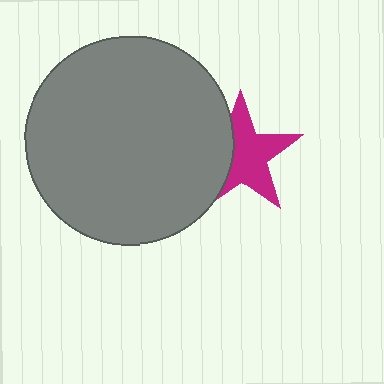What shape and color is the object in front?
The object in front is a gray circle.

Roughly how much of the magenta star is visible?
Most of it is visible (roughly 66%).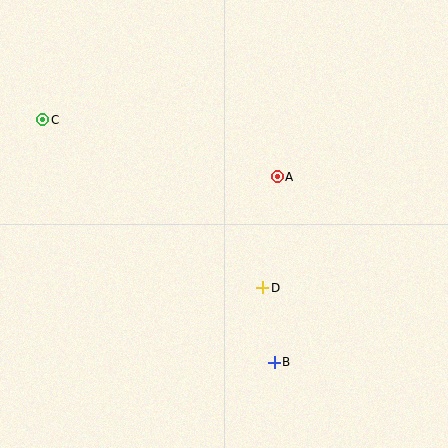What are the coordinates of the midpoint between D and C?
The midpoint between D and C is at (153, 204).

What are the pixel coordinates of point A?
Point A is at (277, 177).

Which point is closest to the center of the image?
Point A at (277, 177) is closest to the center.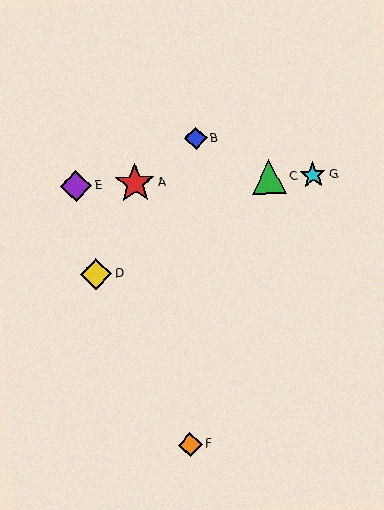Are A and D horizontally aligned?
No, A is at y≈183 and D is at y≈274.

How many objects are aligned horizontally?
4 objects (A, C, E, G) are aligned horizontally.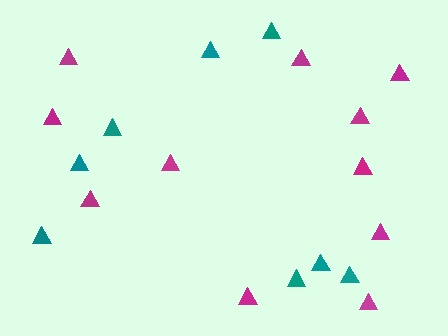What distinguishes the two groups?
There are 2 groups: one group of magenta triangles (11) and one group of teal triangles (8).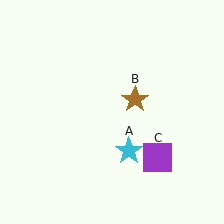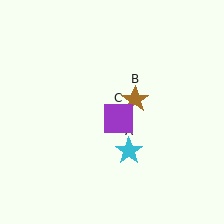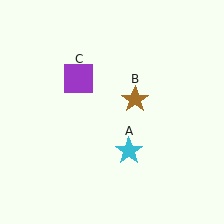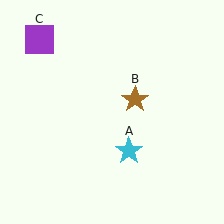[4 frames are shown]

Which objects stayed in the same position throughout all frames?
Cyan star (object A) and brown star (object B) remained stationary.